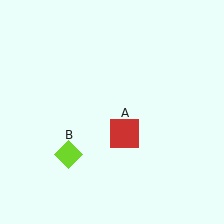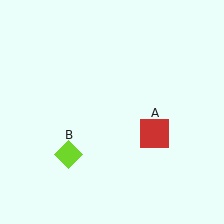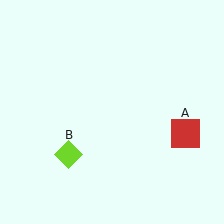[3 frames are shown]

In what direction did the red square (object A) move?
The red square (object A) moved right.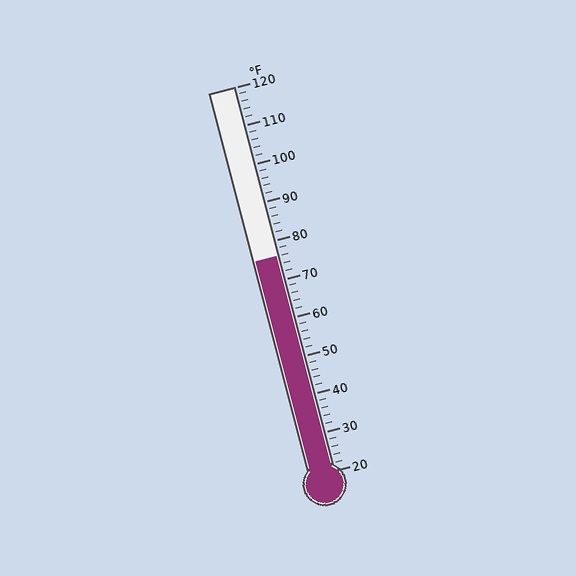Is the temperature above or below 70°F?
The temperature is above 70°F.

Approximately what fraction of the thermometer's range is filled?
The thermometer is filled to approximately 55% of its range.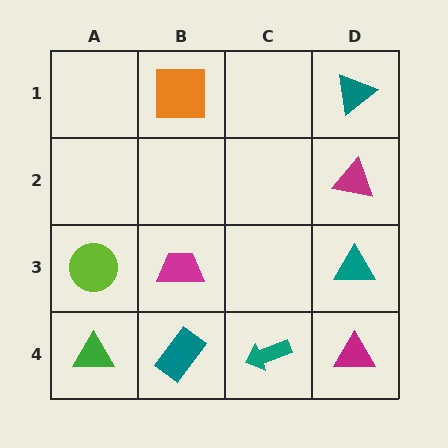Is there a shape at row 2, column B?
No, that cell is empty.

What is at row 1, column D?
A teal triangle.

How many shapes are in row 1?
2 shapes.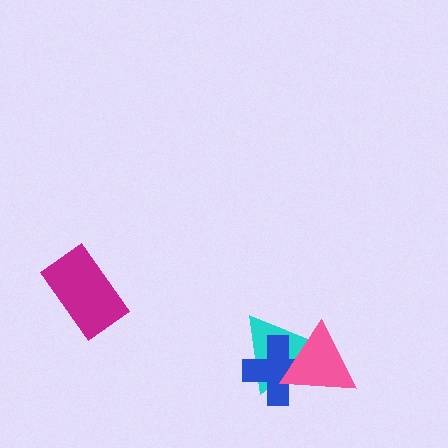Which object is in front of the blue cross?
The pink triangle is in front of the blue cross.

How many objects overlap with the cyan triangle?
2 objects overlap with the cyan triangle.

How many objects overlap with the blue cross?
2 objects overlap with the blue cross.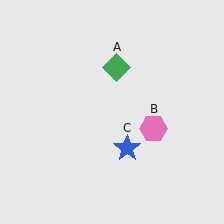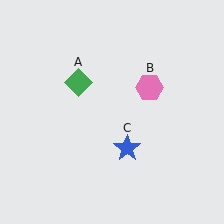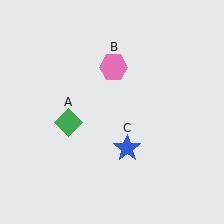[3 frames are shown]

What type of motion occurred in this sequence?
The green diamond (object A), pink hexagon (object B) rotated counterclockwise around the center of the scene.